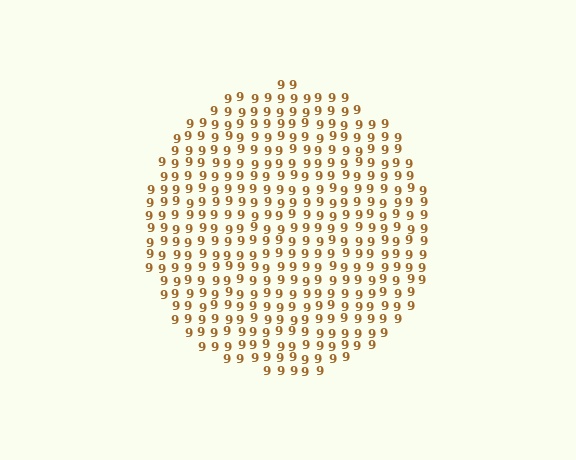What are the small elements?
The small elements are digit 9's.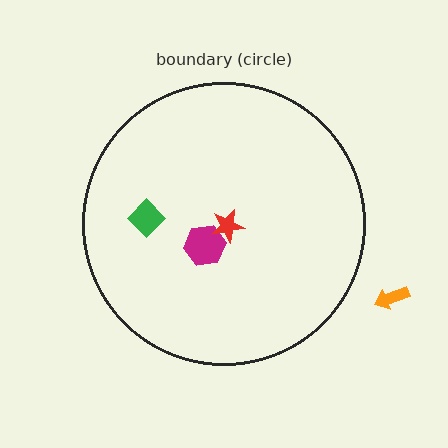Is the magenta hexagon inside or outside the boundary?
Inside.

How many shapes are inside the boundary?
3 inside, 1 outside.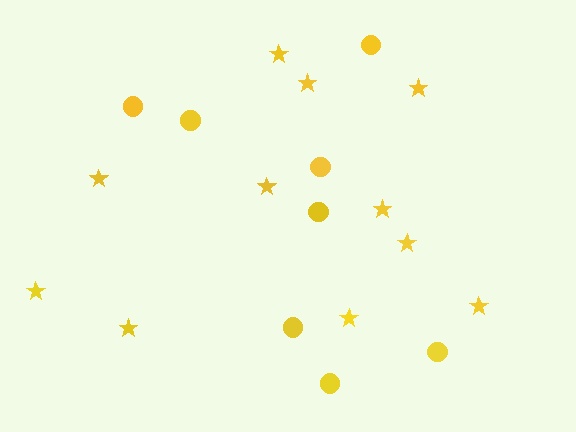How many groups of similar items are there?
There are 2 groups: one group of circles (8) and one group of stars (11).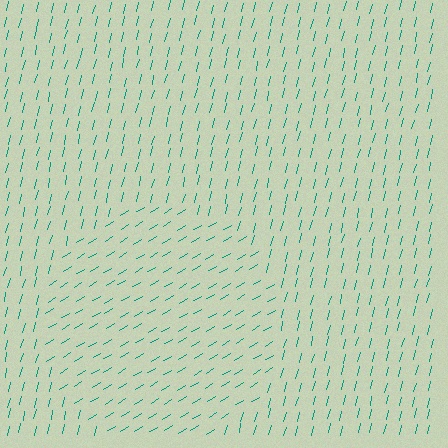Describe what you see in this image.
The image is filled with small teal line segments. A circle region in the image has lines oriented differently from the surrounding lines, creating a visible texture boundary.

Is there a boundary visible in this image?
Yes, there is a texture boundary formed by a change in line orientation.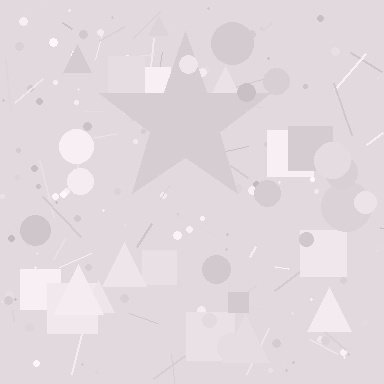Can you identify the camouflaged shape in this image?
The camouflaged shape is a star.